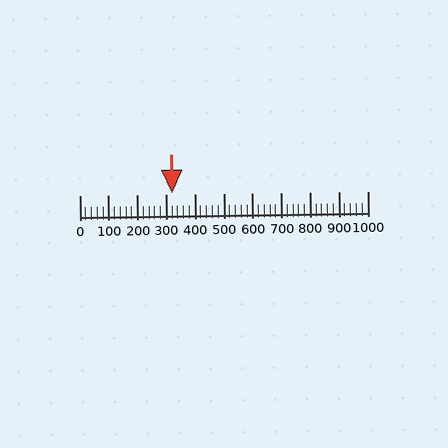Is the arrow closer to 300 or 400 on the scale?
The arrow is closer to 300.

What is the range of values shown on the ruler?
The ruler shows values from 0 to 1000.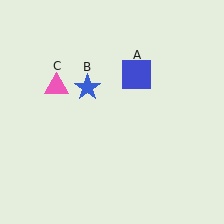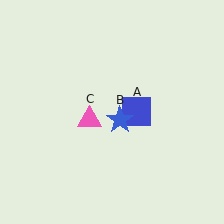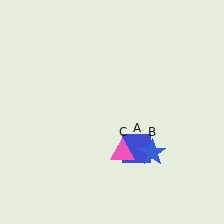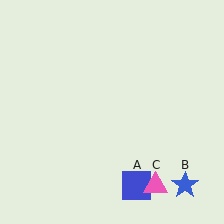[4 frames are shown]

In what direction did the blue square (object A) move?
The blue square (object A) moved down.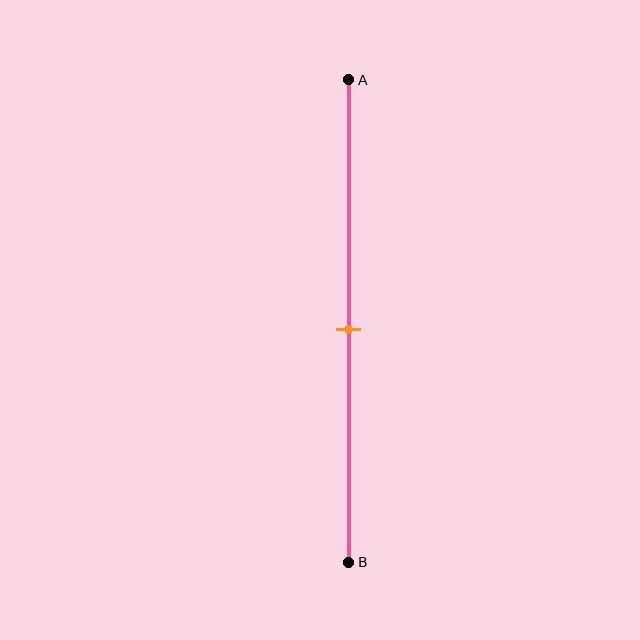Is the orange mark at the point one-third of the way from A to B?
No, the mark is at about 50% from A, not at the 33% one-third point.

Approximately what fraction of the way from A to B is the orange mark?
The orange mark is approximately 50% of the way from A to B.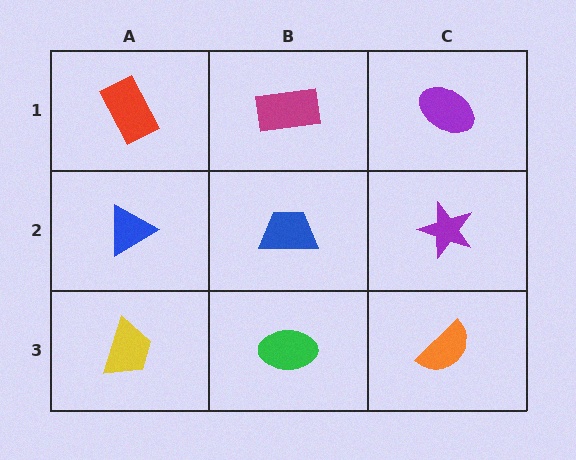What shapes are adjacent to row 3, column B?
A blue trapezoid (row 2, column B), a yellow trapezoid (row 3, column A), an orange semicircle (row 3, column C).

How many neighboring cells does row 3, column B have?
3.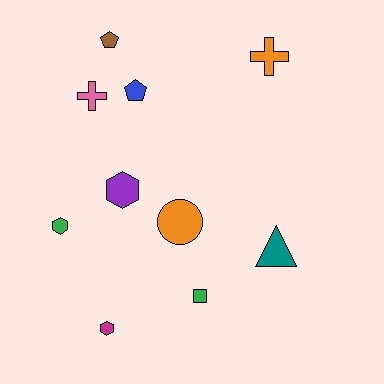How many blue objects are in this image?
There is 1 blue object.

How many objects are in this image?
There are 10 objects.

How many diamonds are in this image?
There are no diamonds.